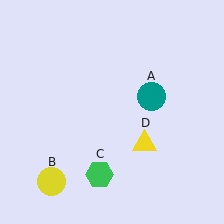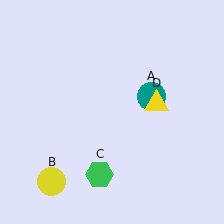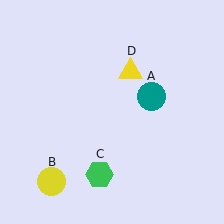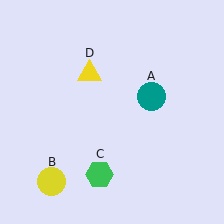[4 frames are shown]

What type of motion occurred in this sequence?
The yellow triangle (object D) rotated counterclockwise around the center of the scene.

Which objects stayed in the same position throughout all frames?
Teal circle (object A) and yellow circle (object B) and green hexagon (object C) remained stationary.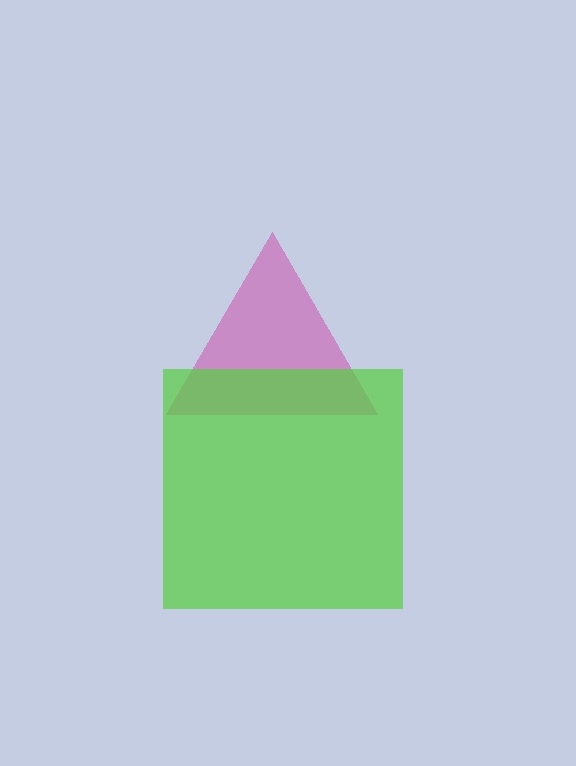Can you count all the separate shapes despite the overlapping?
Yes, there are 2 separate shapes.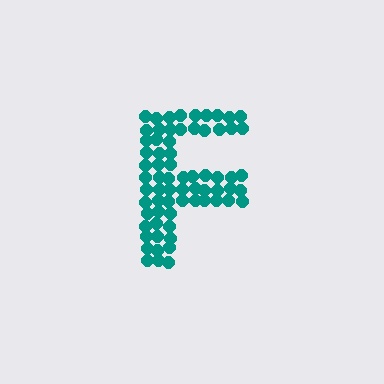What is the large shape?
The large shape is the letter F.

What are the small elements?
The small elements are circles.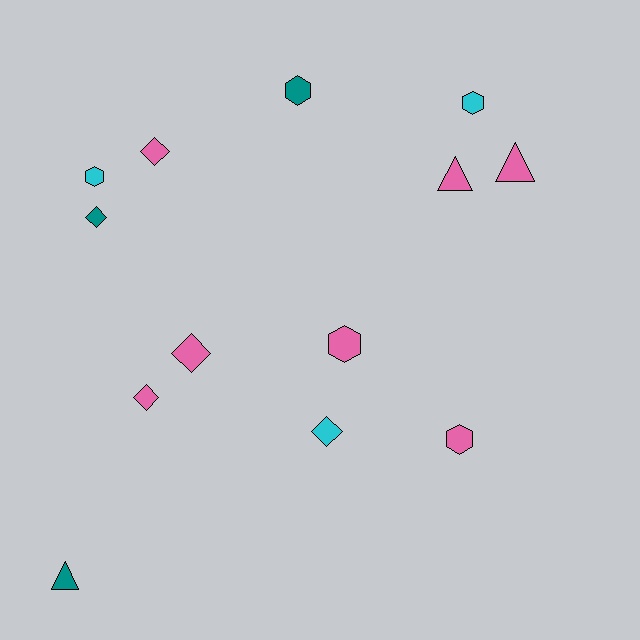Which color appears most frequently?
Pink, with 7 objects.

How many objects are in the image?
There are 13 objects.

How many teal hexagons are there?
There is 1 teal hexagon.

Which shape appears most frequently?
Diamond, with 5 objects.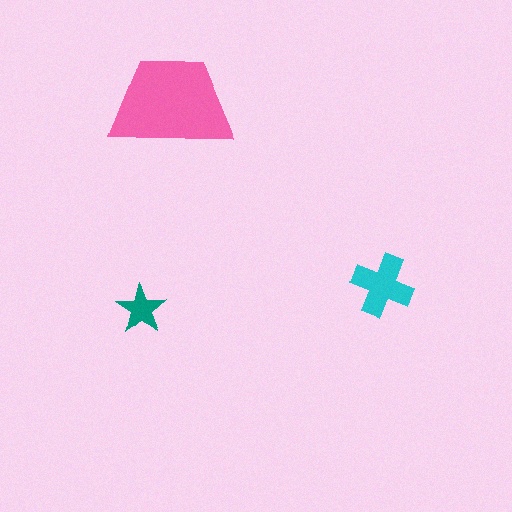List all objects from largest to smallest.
The pink trapezoid, the cyan cross, the teal star.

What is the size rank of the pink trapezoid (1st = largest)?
1st.